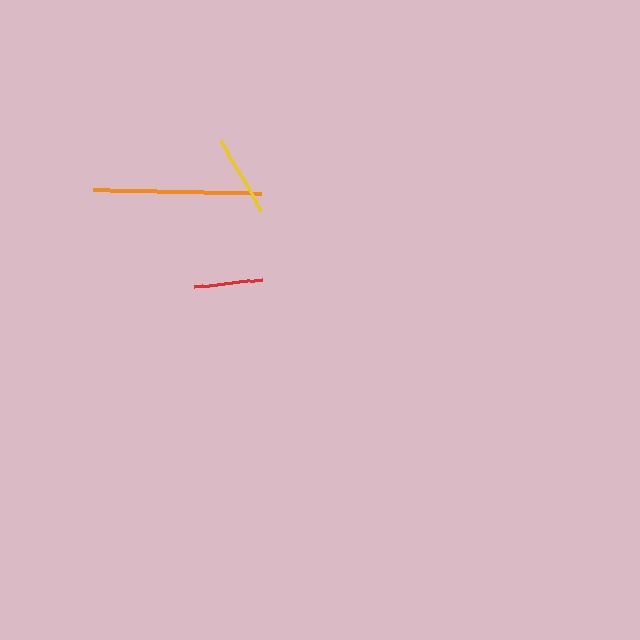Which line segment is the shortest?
The red line is the shortest at approximately 69 pixels.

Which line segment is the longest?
The orange line is the longest at approximately 168 pixels.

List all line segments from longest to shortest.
From longest to shortest: orange, yellow, red.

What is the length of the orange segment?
The orange segment is approximately 168 pixels long.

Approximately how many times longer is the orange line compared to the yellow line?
The orange line is approximately 2.0 times the length of the yellow line.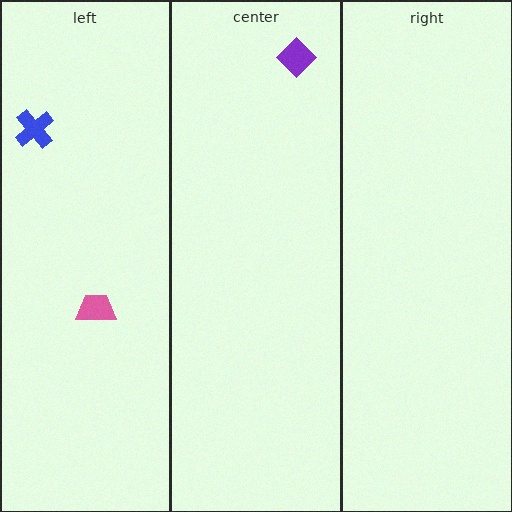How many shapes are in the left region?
2.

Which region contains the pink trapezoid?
The left region.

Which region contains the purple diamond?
The center region.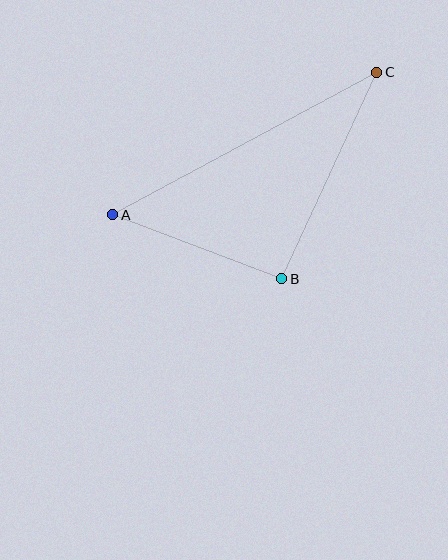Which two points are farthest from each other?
Points A and C are farthest from each other.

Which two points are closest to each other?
Points A and B are closest to each other.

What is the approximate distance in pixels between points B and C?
The distance between B and C is approximately 227 pixels.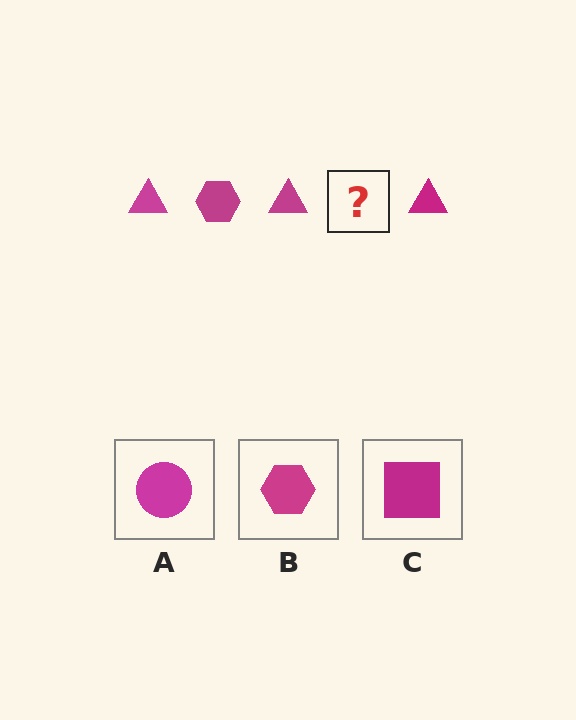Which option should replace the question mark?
Option B.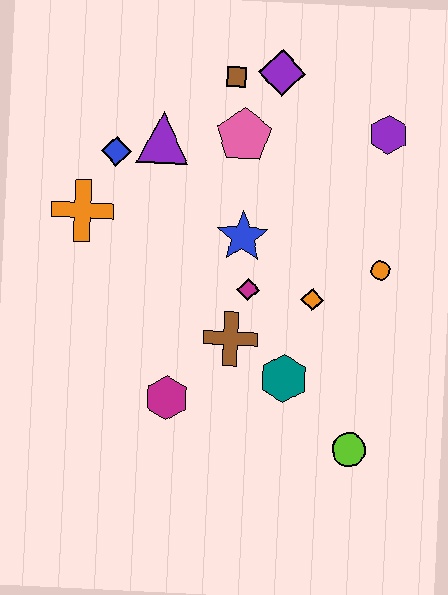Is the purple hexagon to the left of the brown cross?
No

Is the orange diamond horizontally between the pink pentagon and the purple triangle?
No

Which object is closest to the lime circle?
The teal hexagon is closest to the lime circle.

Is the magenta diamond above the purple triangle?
No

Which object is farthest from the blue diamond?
The lime circle is farthest from the blue diamond.